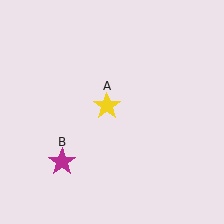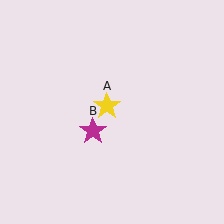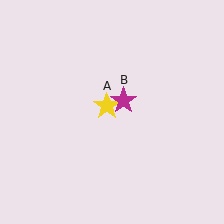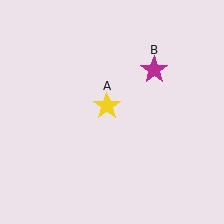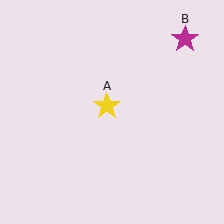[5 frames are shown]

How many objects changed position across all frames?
1 object changed position: magenta star (object B).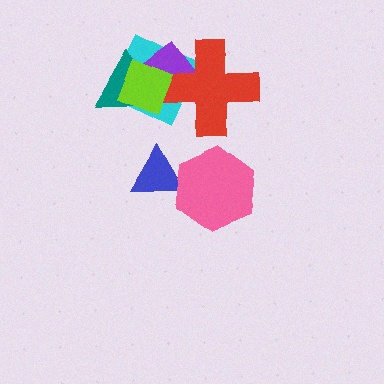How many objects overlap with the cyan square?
4 objects overlap with the cyan square.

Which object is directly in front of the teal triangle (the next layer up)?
The purple diamond is directly in front of the teal triangle.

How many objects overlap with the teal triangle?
3 objects overlap with the teal triangle.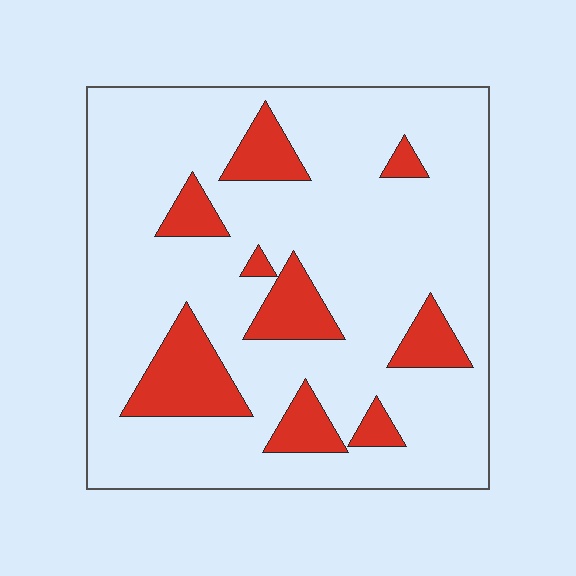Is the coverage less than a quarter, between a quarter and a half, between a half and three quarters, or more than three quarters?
Less than a quarter.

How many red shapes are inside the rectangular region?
9.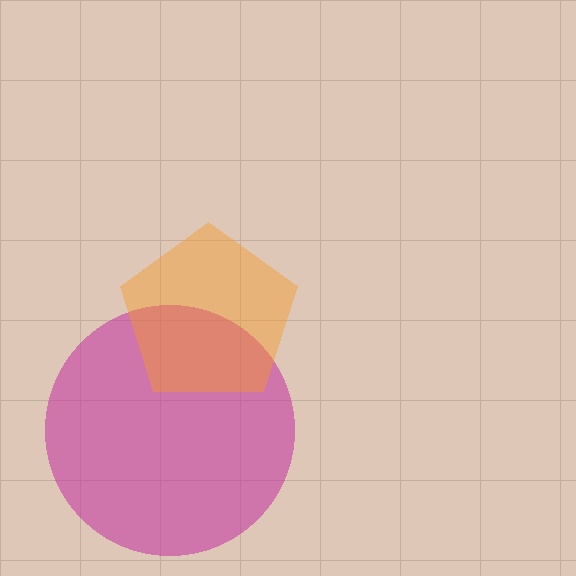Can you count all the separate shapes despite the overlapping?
Yes, there are 2 separate shapes.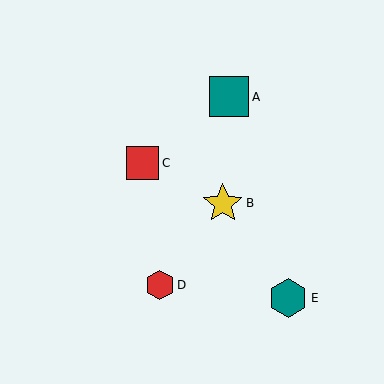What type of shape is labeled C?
Shape C is a red square.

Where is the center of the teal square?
The center of the teal square is at (229, 97).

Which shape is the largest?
The yellow star (labeled B) is the largest.